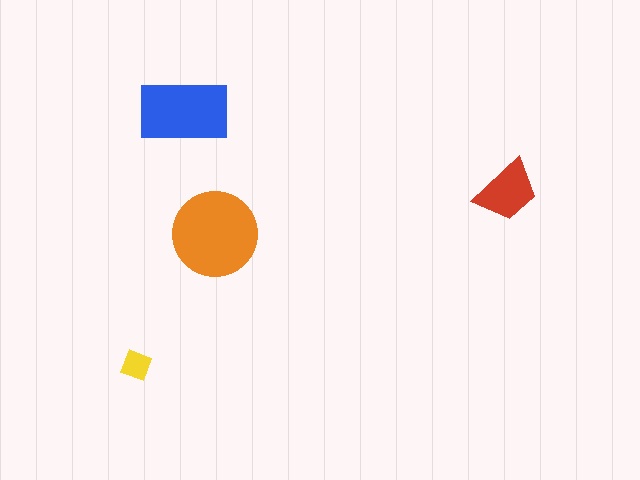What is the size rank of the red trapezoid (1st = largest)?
3rd.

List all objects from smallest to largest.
The yellow diamond, the red trapezoid, the blue rectangle, the orange circle.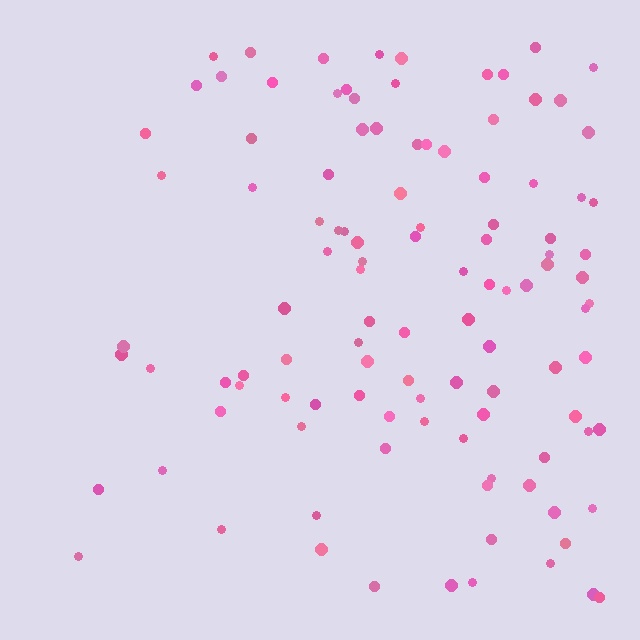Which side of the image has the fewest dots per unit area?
The left.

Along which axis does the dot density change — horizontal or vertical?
Horizontal.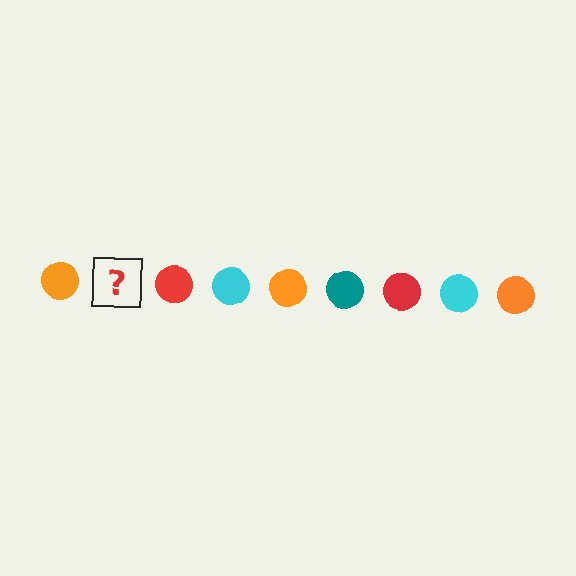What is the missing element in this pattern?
The missing element is a teal circle.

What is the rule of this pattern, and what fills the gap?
The rule is that the pattern cycles through orange, teal, red, cyan circles. The gap should be filled with a teal circle.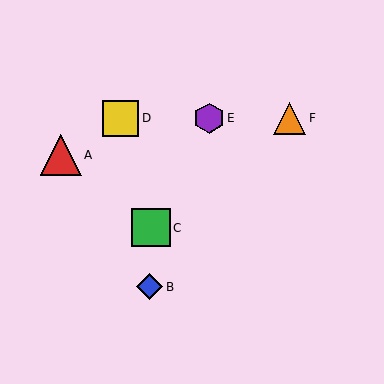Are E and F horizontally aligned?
Yes, both are at y≈118.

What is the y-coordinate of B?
Object B is at y≈287.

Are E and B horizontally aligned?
No, E is at y≈118 and B is at y≈287.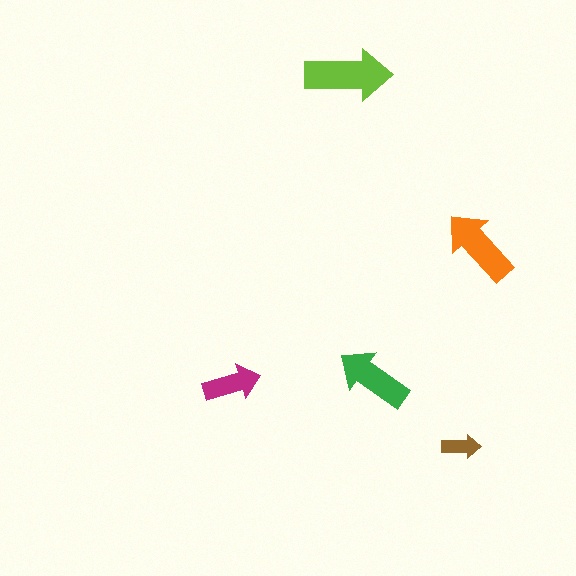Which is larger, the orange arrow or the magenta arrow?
The orange one.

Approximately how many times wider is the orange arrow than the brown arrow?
About 2 times wider.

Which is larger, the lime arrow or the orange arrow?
The lime one.